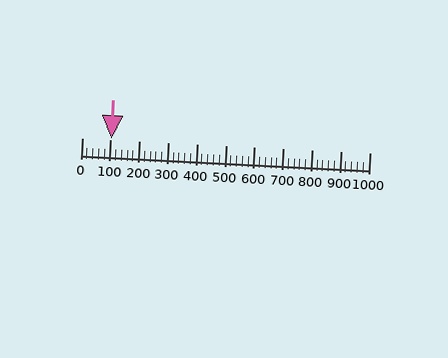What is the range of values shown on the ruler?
The ruler shows values from 0 to 1000.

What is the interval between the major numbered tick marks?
The major tick marks are spaced 100 units apart.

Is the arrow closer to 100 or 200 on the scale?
The arrow is closer to 100.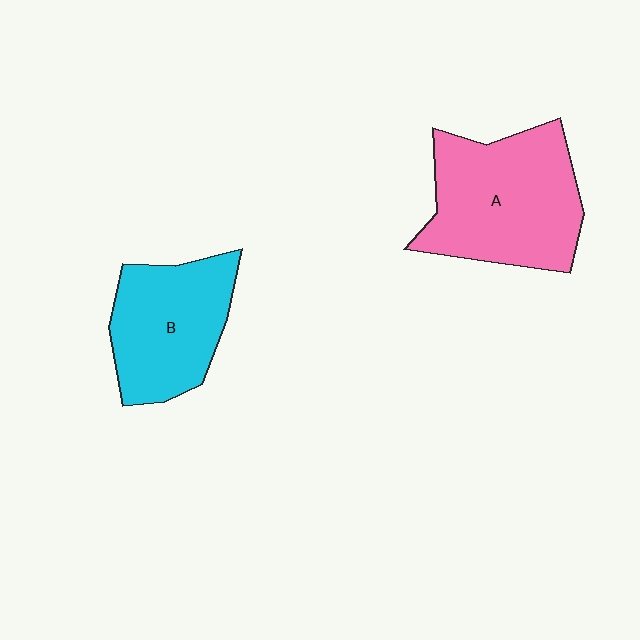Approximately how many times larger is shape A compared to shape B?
Approximately 1.3 times.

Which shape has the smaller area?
Shape B (cyan).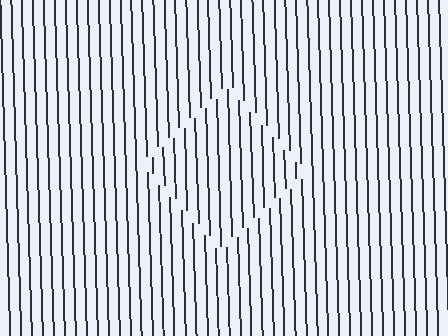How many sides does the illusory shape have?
4 sides — the line-ends trace a square.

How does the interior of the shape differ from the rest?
The interior of the shape contains the same grating, shifted by half a period — the contour is defined by the phase discontinuity where line-ends from the inner and outer gratings abut.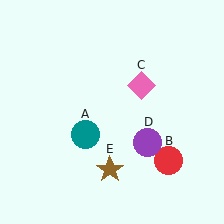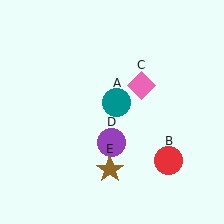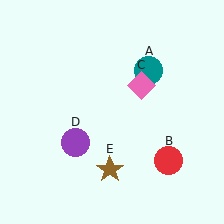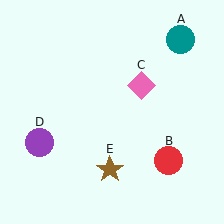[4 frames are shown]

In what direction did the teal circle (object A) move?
The teal circle (object A) moved up and to the right.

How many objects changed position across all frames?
2 objects changed position: teal circle (object A), purple circle (object D).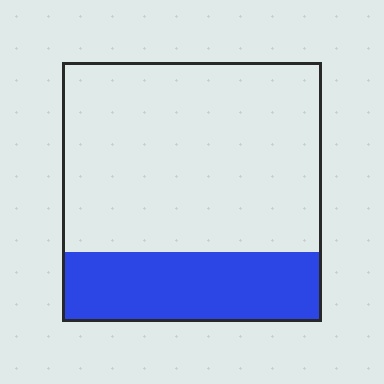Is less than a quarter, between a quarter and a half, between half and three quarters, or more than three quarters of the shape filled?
Between a quarter and a half.